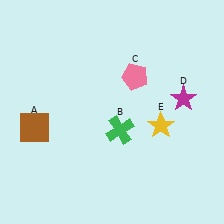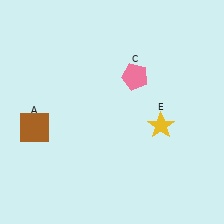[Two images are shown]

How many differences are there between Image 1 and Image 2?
There are 2 differences between the two images.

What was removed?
The green cross (B), the magenta star (D) were removed in Image 2.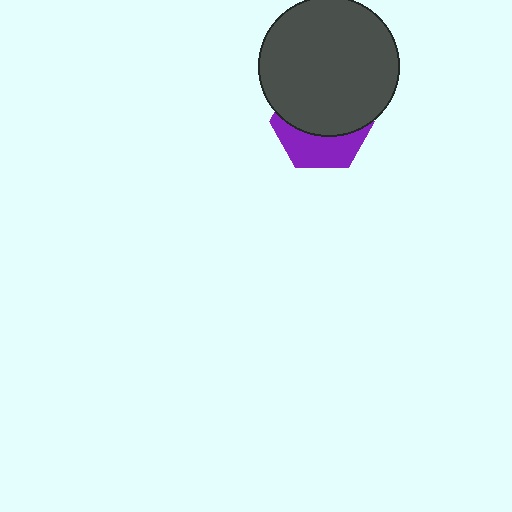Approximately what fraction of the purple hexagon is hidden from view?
Roughly 62% of the purple hexagon is hidden behind the dark gray circle.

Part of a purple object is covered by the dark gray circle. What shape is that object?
It is a hexagon.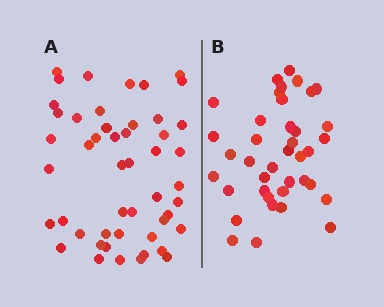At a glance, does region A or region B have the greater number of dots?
Region A (the left region) has more dots.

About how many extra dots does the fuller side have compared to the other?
Region A has roughly 10 or so more dots than region B.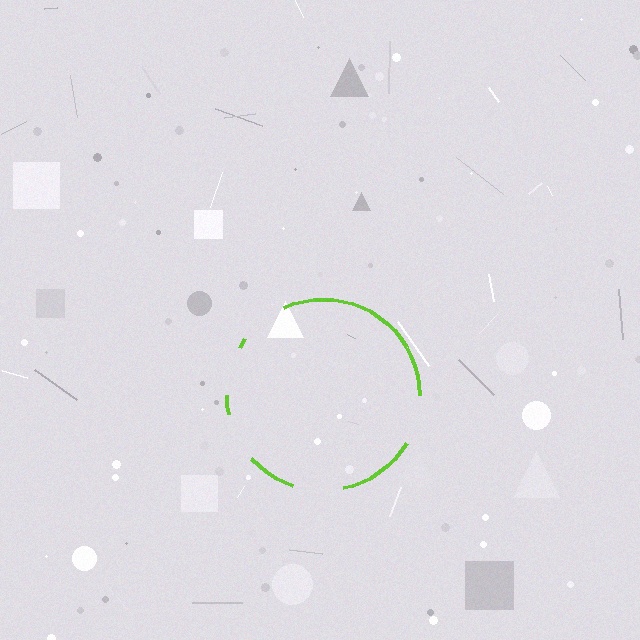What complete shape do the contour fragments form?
The contour fragments form a circle.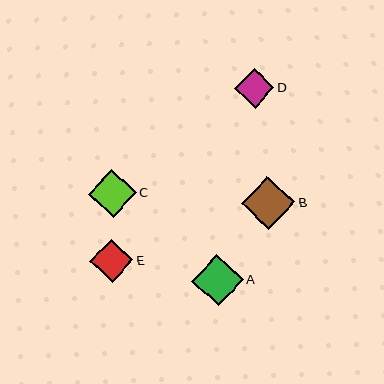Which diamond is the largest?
Diamond B is the largest with a size of approximately 54 pixels.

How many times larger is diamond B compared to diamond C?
Diamond B is approximately 1.1 times the size of diamond C.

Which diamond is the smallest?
Diamond D is the smallest with a size of approximately 40 pixels.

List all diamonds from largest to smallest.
From largest to smallest: B, A, C, E, D.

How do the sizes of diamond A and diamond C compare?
Diamond A and diamond C are approximately the same size.